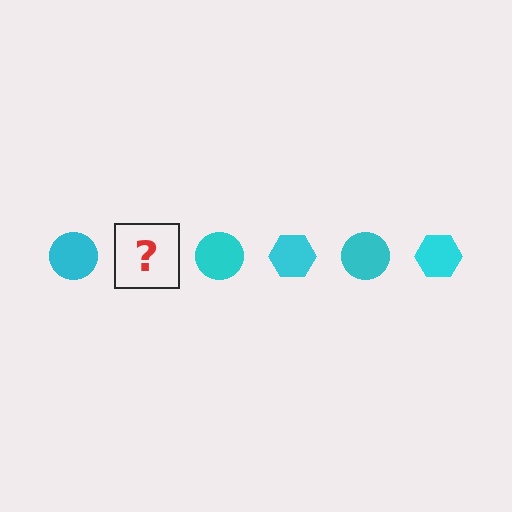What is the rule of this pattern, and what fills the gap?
The rule is that the pattern cycles through circle, hexagon shapes in cyan. The gap should be filled with a cyan hexagon.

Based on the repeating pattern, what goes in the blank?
The blank should be a cyan hexagon.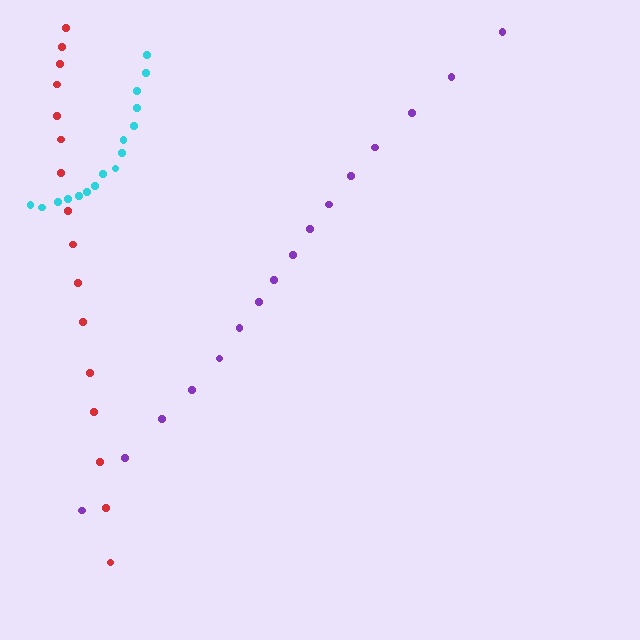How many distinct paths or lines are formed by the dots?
There are 3 distinct paths.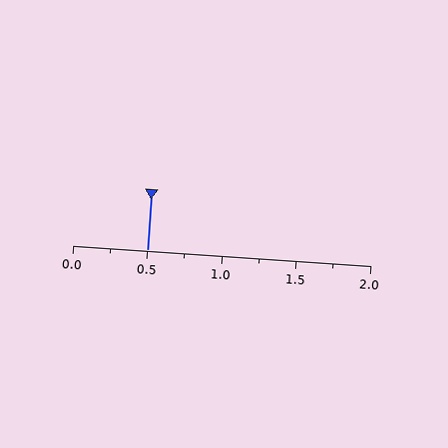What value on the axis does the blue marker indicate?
The marker indicates approximately 0.5.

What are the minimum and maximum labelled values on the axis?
The axis runs from 0.0 to 2.0.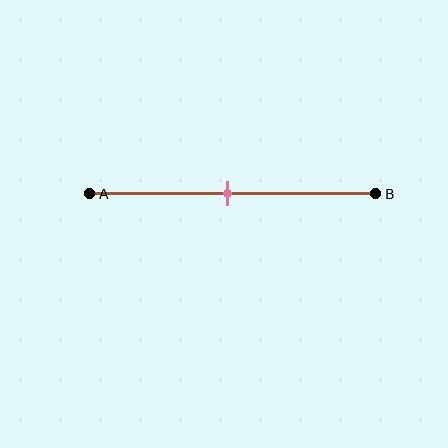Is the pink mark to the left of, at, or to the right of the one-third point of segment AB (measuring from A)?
The pink mark is to the right of the one-third point of segment AB.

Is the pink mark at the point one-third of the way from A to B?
No, the mark is at about 50% from A, not at the 33% one-third point.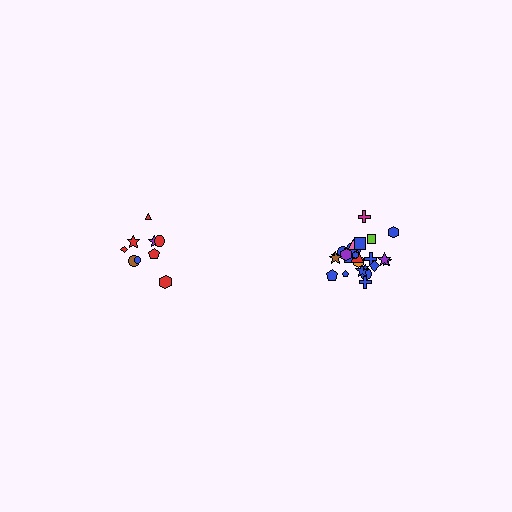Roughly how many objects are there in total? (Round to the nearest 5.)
Roughly 35 objects in total.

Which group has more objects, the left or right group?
The right group.